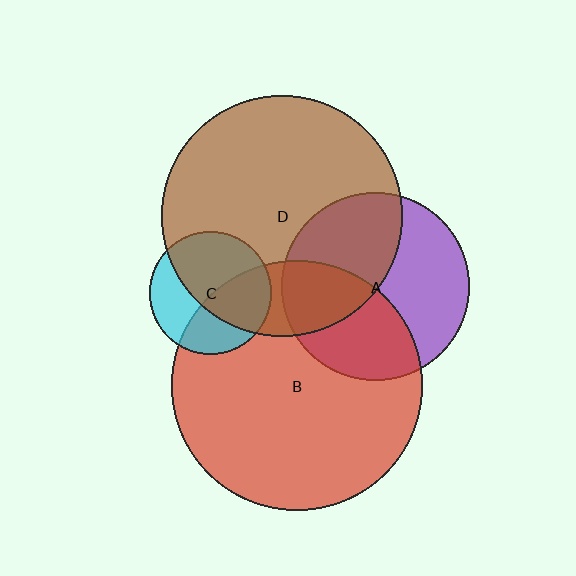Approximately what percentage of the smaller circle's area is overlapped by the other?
Approximately 40%.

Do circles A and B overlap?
Yes.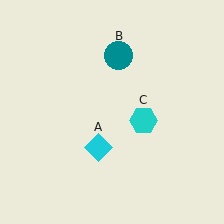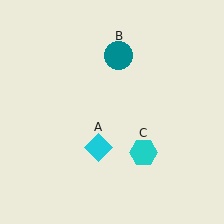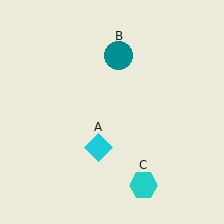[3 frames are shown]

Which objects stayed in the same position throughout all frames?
Cyan diamond (object A) and teal circle (object B) remained stationary.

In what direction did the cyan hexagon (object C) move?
The cyan hexagon (object C) moved down.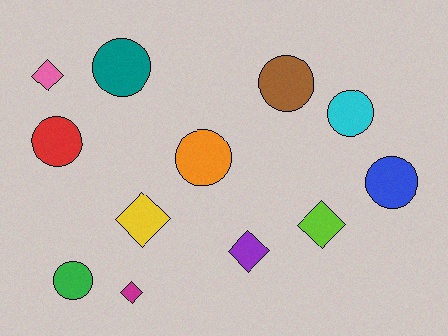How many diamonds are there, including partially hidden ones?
There are 5 diamonds.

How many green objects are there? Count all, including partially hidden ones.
There is 1 green object.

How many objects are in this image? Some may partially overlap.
There are 12 objects.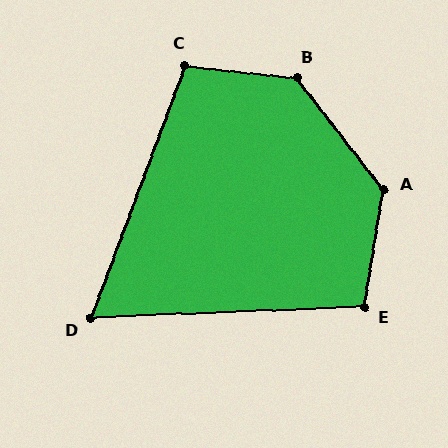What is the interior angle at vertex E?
Approximately 101 degrees (obtuse).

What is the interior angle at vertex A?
Approximately 133 degrees (obtuse).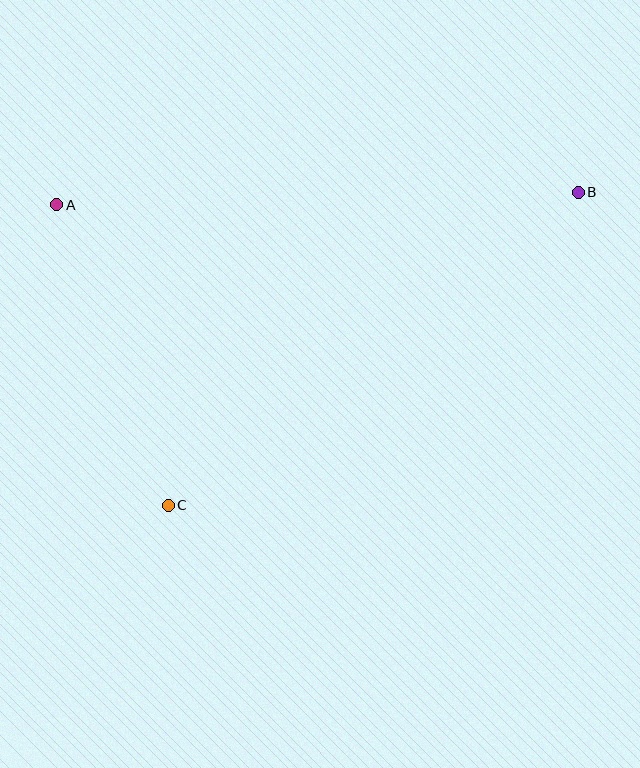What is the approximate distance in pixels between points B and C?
The distance between B and C is approximately 516 pixels.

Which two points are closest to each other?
Points A and C are closest to each other.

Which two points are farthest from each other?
Points A and B are farthest from each other.